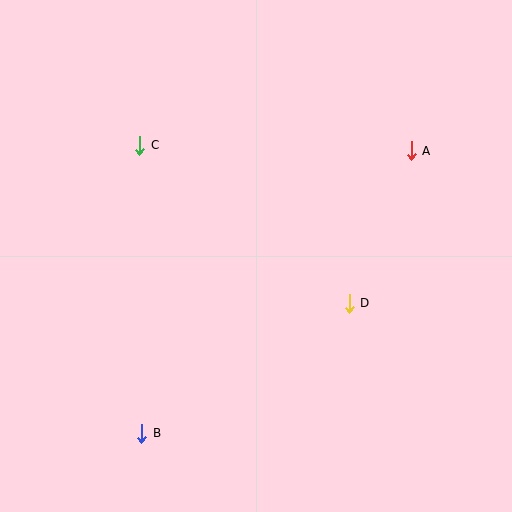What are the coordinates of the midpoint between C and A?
The midpoint between C and A is at (275, 148).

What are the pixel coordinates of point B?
Point B is at (142, 433).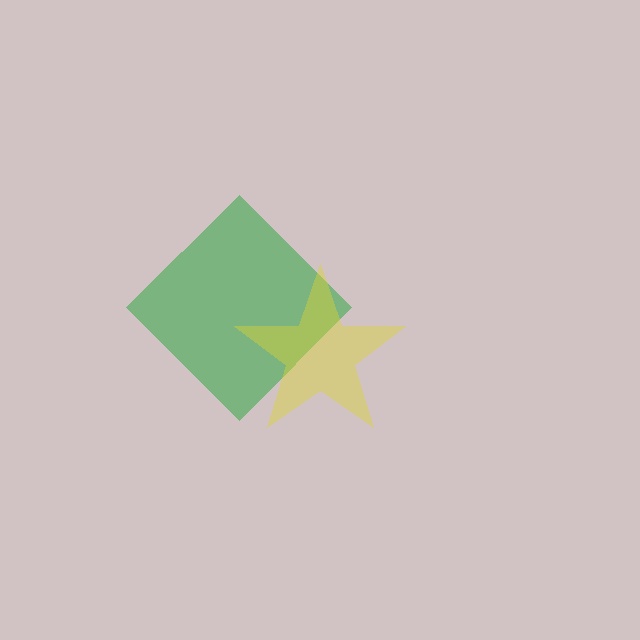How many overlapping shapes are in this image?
There are 2 overlapping shapes in the image.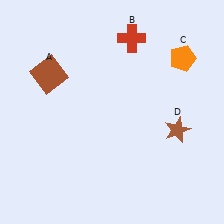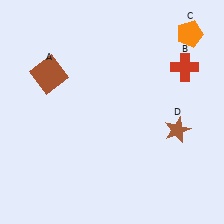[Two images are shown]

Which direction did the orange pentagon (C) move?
The orange pentagon (C) moved up.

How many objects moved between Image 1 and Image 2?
2 objects moved between the two images.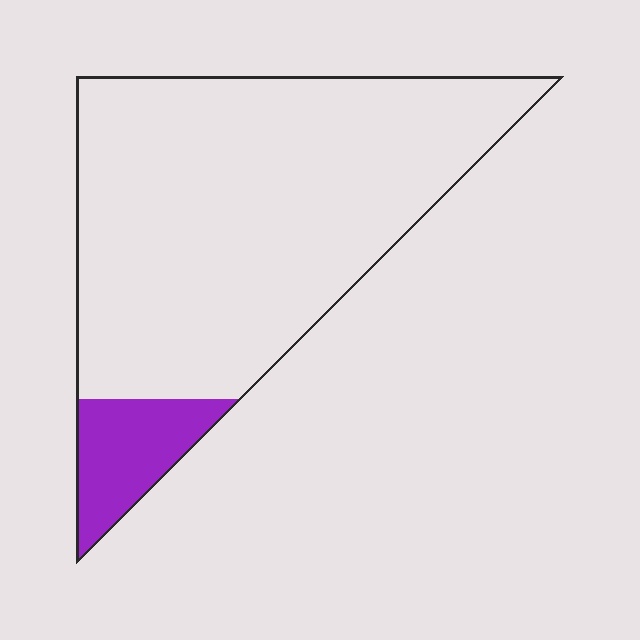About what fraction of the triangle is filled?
About one eighth (1/8).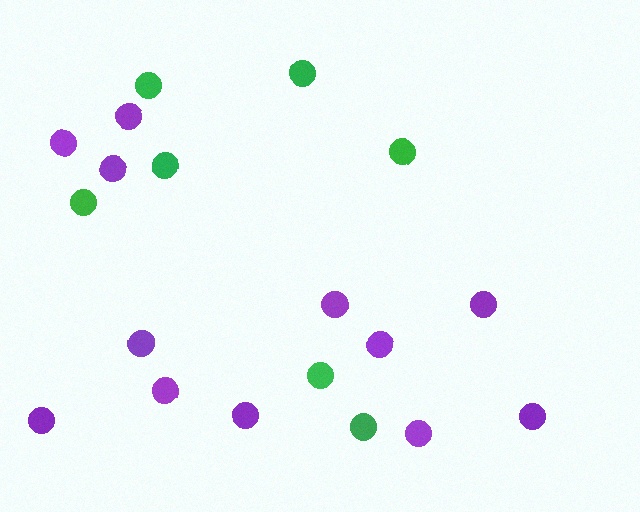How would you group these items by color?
There are 2 groups: one group of purple circles (12) and one group of green circles (7).